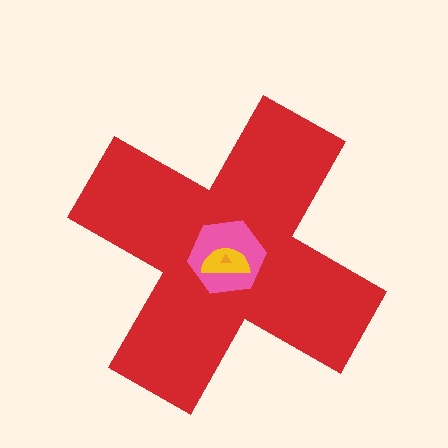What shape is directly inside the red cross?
The pink hexagon.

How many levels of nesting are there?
4.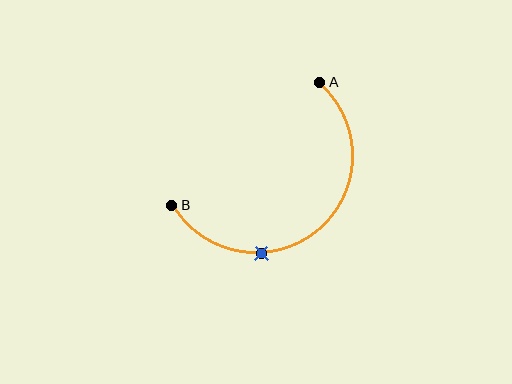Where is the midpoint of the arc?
The arc midpoint is the point on the curve farthest from the straight line joining A and B. It sits below and to the right of that line.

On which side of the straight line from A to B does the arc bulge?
The arc bulges below and to the right of the straight line connecting A and B.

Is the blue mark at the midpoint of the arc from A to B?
No. The blue mark lies on the arc but is closer to endpoint B. The arc midpoint would be at the point on the curve equidistant along the arc from both A and B.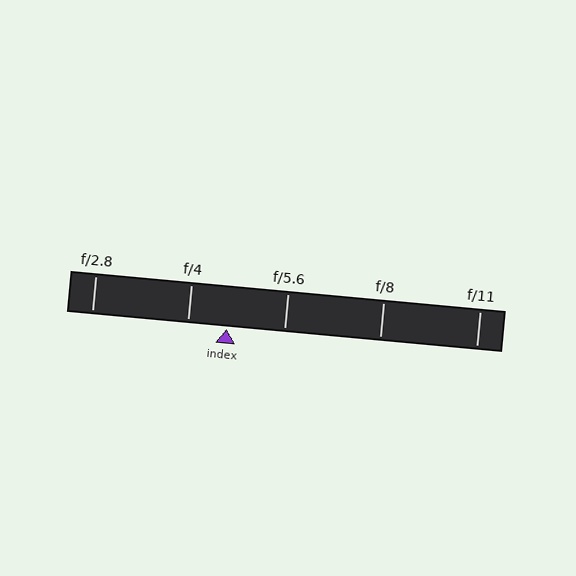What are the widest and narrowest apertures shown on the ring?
The widest aperture shown is f/2.8 and the narrowest is f/11.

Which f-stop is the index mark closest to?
The index mark is closest to f/4.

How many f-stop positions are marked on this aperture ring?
There are 5 f-stop positions marked.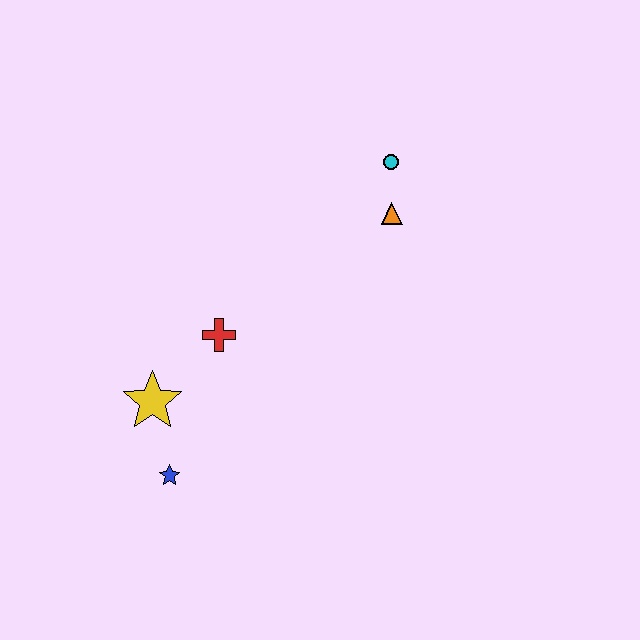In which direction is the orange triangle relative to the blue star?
The orange triangle is above the blue star.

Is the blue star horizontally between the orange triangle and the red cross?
No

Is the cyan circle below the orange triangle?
No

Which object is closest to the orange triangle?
The cyan circle is closest to the orange triangle.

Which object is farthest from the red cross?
The cyan circle is farthest from the red cross.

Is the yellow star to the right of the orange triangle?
No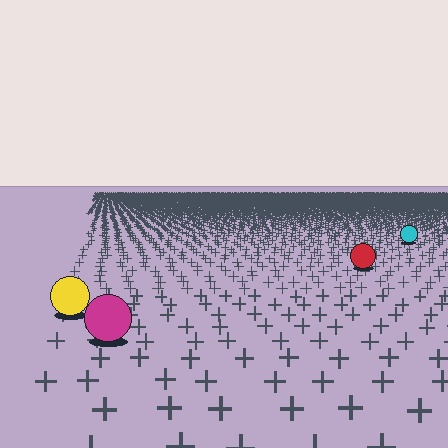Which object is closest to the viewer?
The magenta circle is closest. The texture marks near it are larger and more spread out.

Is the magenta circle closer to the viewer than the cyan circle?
Yes. The magenta circle is closer — you can tell from the texture gradient: the ground texture is coarser near it.